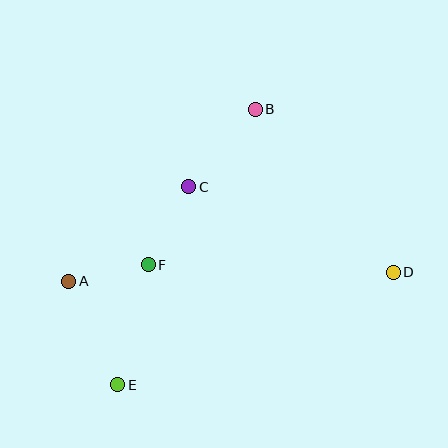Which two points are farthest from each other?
Points A and D are farthest from each other.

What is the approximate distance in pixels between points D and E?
The distance between D and E is approximately 297 pixels.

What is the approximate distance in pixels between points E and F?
The distance between E and F is approximately 124 pixels.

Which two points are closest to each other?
Points A and F are closest to each other.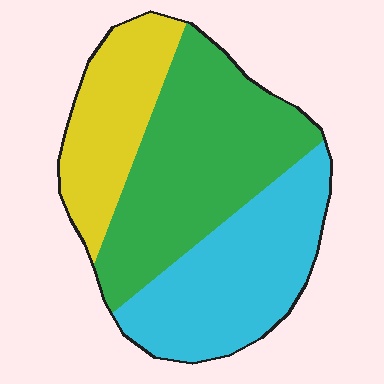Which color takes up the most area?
Green, at roughly 45%.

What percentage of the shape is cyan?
Cyan covers 34% of the shape.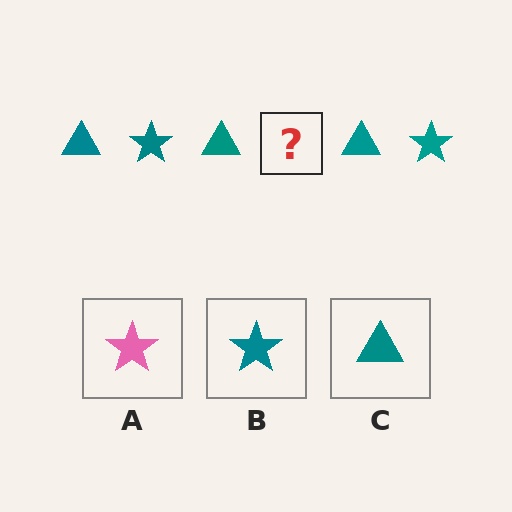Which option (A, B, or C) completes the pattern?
B.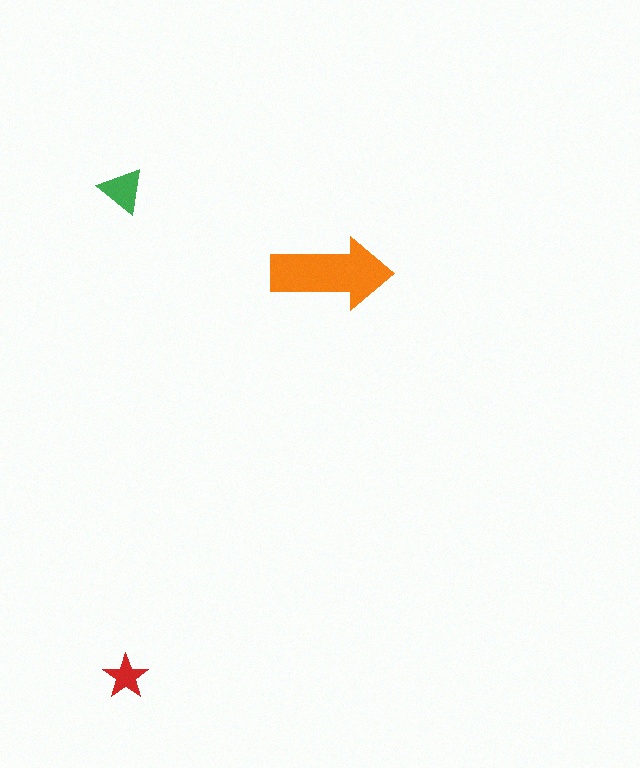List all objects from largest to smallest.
The orange arrow, the green triangle, the red star.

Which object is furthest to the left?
The green triangle is leftmost.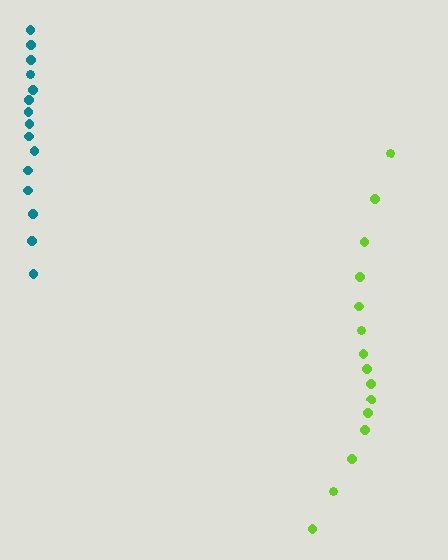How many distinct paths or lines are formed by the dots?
There are 2 distinct paths.